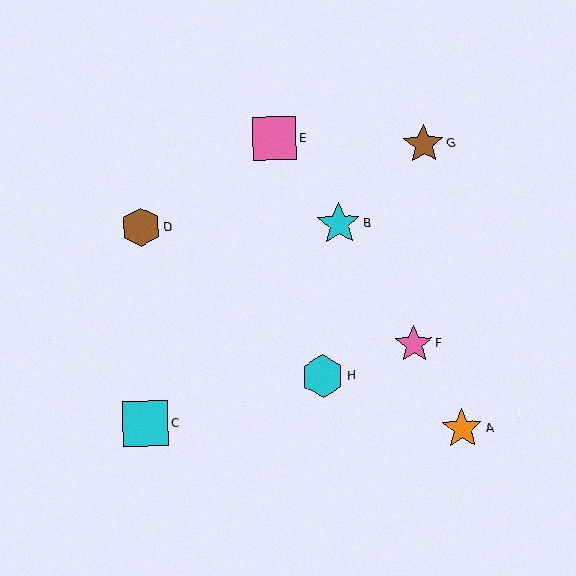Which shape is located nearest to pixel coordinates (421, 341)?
The pink star (labeled F) at (414, 344) is nearest to that location.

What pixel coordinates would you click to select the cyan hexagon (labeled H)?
Click at (323, 376) to select the cyan hexagon H.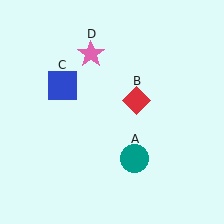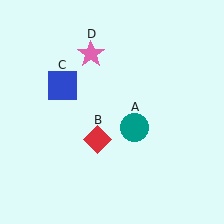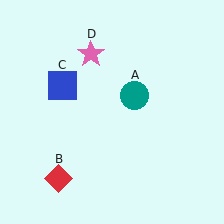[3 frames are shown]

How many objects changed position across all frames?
2 objects changed position: teal circle (object A), red diamond (object B).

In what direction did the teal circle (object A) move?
The teal circle (object A) moved up.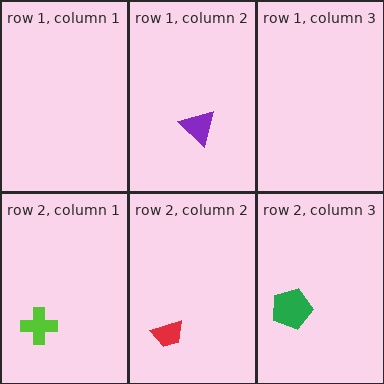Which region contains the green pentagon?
The row 2, column 3 region.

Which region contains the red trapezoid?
The row 2, column 2 region.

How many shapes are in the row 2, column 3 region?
1.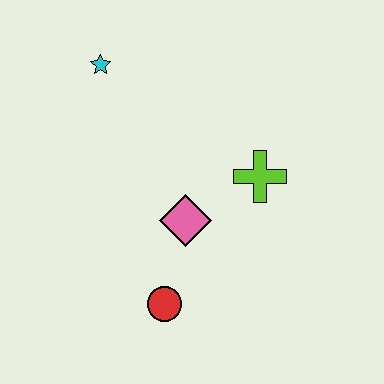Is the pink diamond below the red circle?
No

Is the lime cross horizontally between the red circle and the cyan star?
No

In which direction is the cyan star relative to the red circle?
The cyan star is above the red circle.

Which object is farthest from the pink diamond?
The cyan star is farthest from the pink diamond.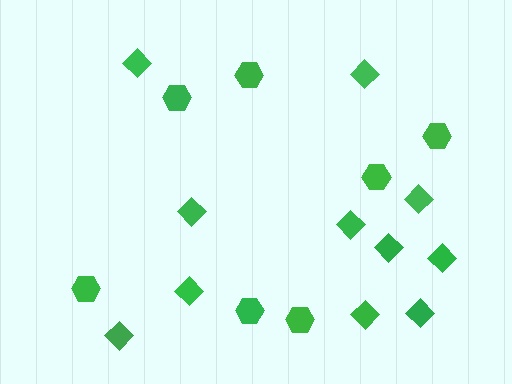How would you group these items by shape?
There are 2 groups: one group of hexagons (7) and one group of diamonds (11).